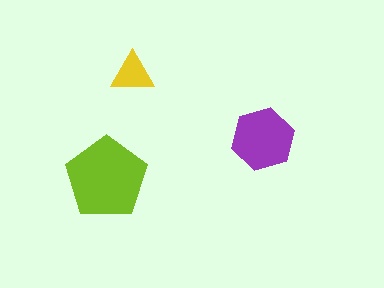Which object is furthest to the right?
The purple hexagon is rightmost.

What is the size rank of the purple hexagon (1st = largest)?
2nd.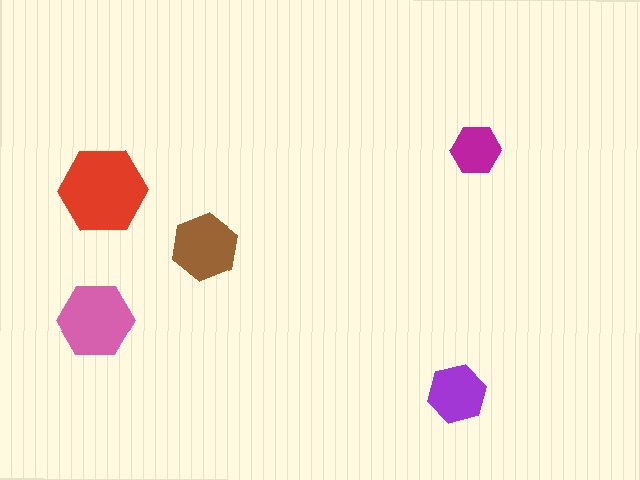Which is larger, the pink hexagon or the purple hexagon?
The pink one.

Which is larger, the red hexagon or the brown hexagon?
The red one.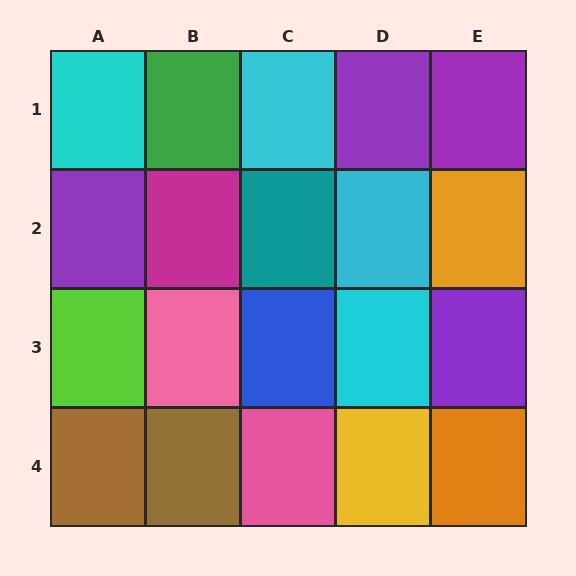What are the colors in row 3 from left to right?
Lime, pink, blue, cyan, purple.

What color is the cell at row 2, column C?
Teal.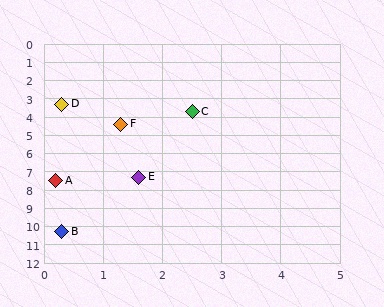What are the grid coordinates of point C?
Point C is at approximately (2.5, 3.7).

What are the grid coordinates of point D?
Point D is at approximately (0.3, 3.3).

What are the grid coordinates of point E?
Point E is at approximately (1.6, 7.3).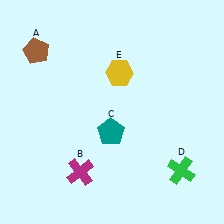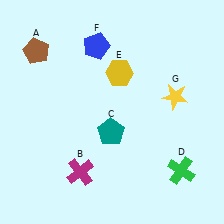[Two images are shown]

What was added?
A blue pentagon (F), a yellow star (G) were added in Image 2.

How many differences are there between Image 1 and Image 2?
There are 2 differences between the two images.